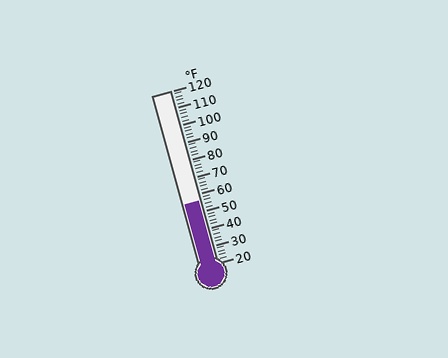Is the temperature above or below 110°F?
The temperature is below 110°F.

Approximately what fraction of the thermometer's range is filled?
The thermometer is filled to approximately 35% of its range.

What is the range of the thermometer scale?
The thermometer scale ranges from 20°F to 120°F.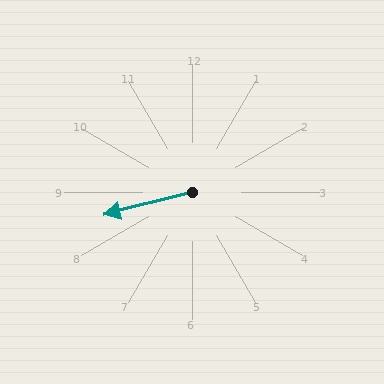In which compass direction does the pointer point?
West.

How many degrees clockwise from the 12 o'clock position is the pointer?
Approximately 256 degrees.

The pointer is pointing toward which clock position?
Roughly 9 o'clock.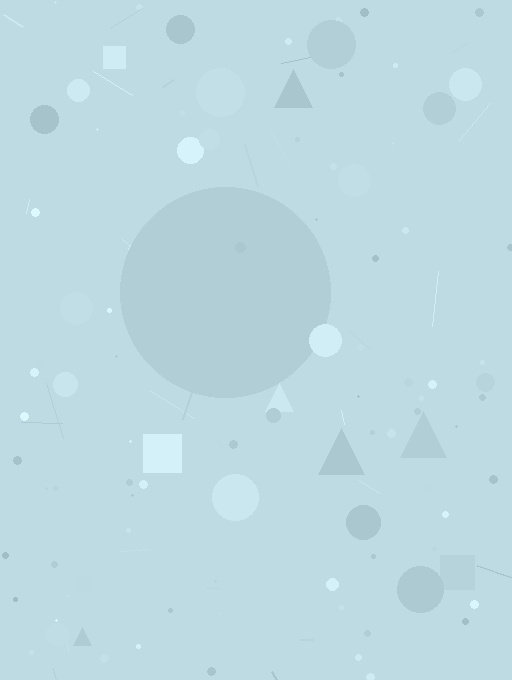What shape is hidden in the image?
A circle is hidden in the image.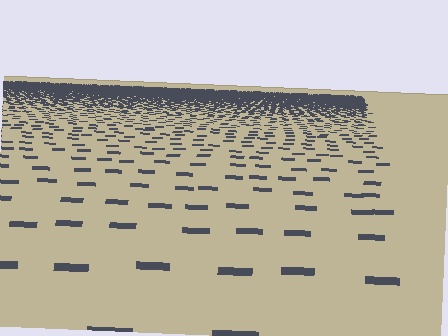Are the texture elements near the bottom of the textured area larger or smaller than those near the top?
Larger. Near the bottom, elements are closer to the viewer and appear at a bigger on-screen size.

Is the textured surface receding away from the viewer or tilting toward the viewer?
The surface is receding away from the viewer. Texture elements get smaller and denser toward the top.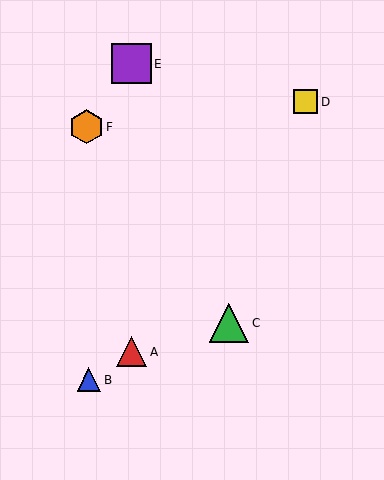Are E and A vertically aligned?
Yes, both are at x≈132.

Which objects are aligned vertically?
Objects A, E are aligned vertically.